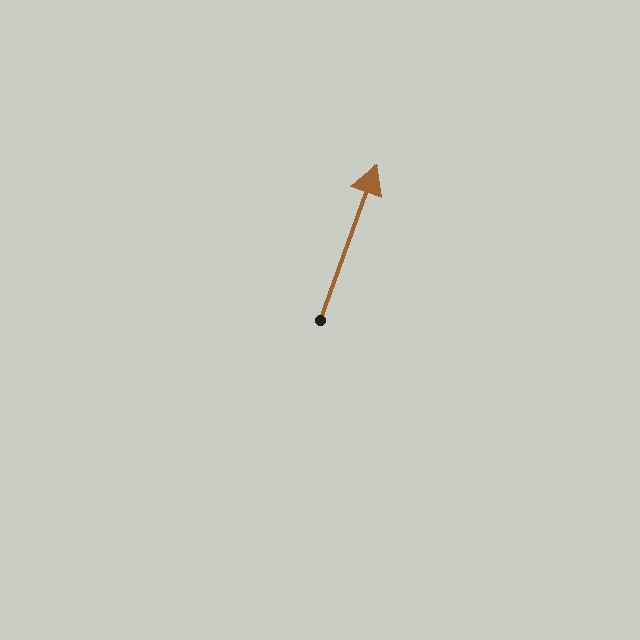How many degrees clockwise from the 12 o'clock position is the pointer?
Approximately 20 degrees.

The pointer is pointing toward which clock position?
Roughly 1 o'clock.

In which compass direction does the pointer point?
North.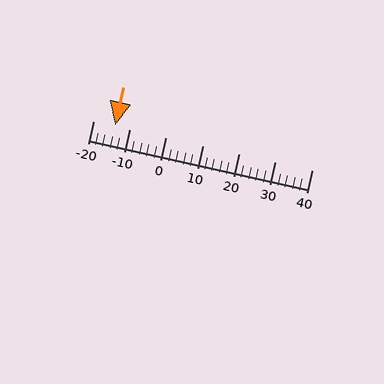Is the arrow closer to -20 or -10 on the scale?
The arrow is closer to -10.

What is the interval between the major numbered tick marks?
The major tick marks are spaced 10 units apart.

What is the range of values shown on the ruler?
The ruler shows values from -20 to 40.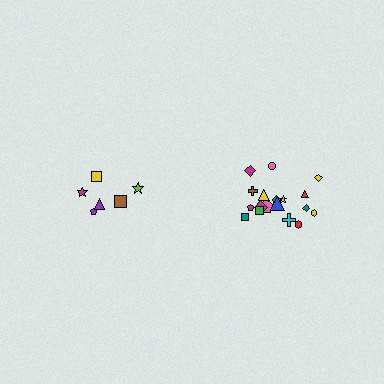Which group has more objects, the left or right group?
The right group.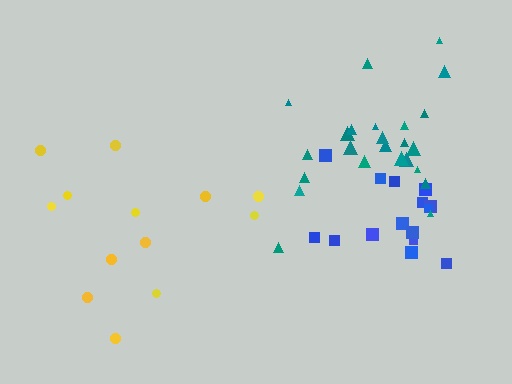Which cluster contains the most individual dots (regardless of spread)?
Teal (24).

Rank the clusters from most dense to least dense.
blue, teal, yellow.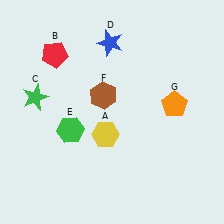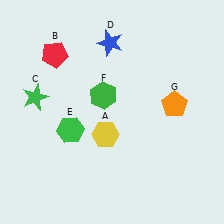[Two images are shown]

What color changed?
The hexagon (F) changed from brown in Image 1 to green in Image 2.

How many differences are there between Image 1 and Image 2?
There is 1 difference between the two images.